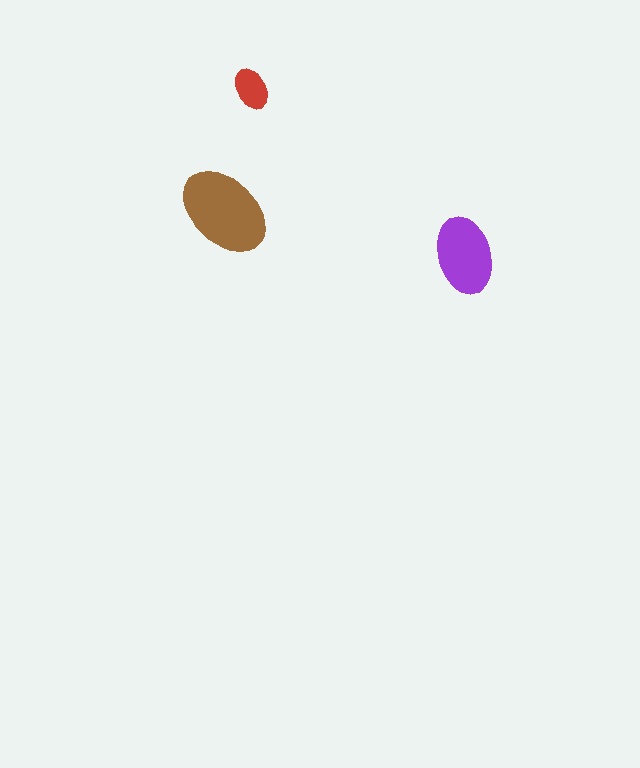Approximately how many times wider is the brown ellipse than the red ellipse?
About 2 times wider.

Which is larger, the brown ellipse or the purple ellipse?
The brown one.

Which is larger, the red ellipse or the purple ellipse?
The purple one.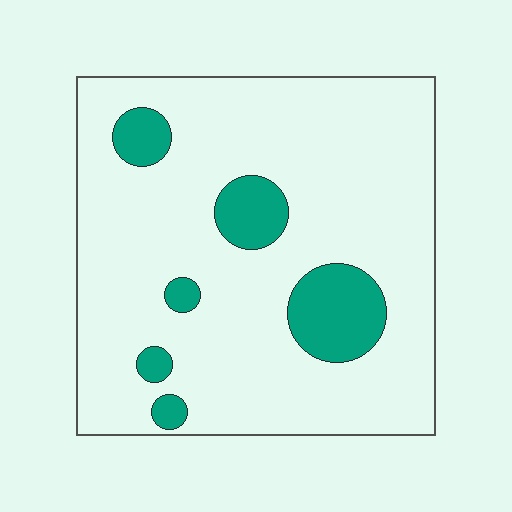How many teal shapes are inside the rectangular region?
6.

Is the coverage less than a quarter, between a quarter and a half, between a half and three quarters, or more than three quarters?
Less than a quarter.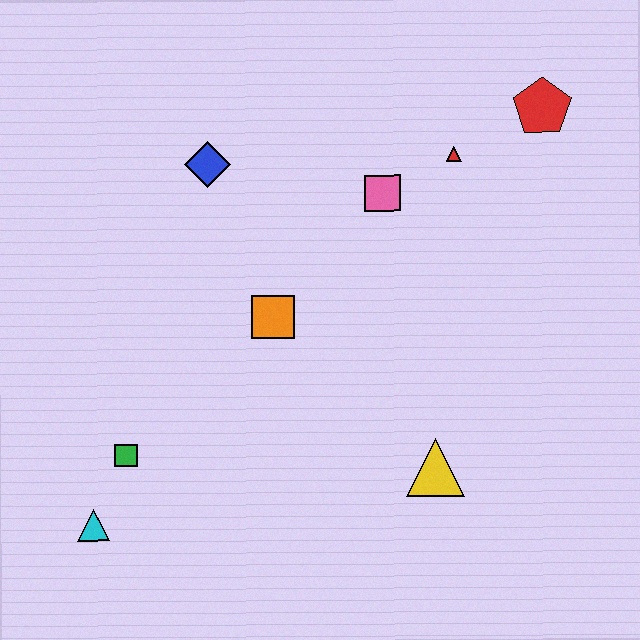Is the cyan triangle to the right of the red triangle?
No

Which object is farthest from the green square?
The red pentagon is farthest from the green square.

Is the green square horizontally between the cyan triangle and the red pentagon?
Yes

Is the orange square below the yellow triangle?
No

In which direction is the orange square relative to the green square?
The orange square is to the right of the green square.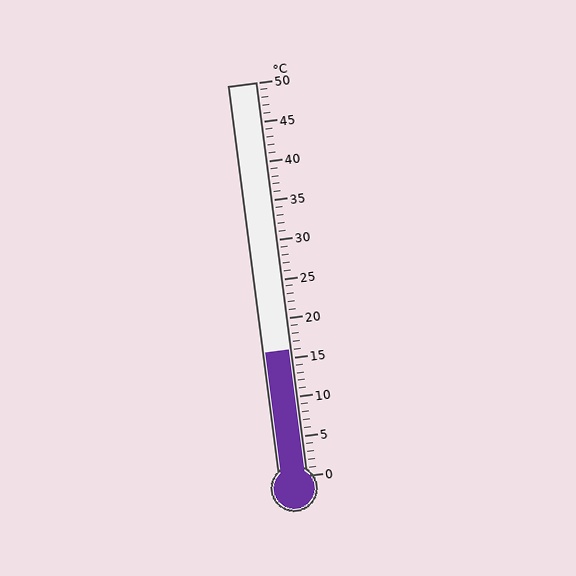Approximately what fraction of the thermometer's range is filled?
The thermometer is filled to approximately 30% of its range.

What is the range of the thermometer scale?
The thermometer scale ranges from 0°C to 50°C.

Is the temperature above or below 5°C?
The temperature is above 5°C.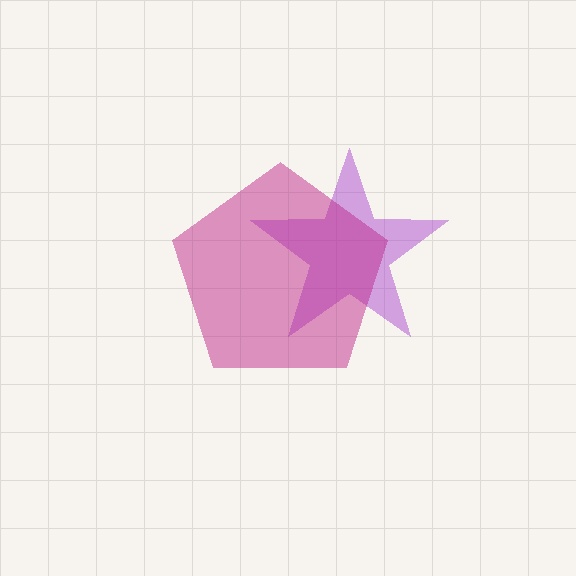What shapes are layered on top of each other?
The layered shapes are: a purple star, a magenta pentagon.